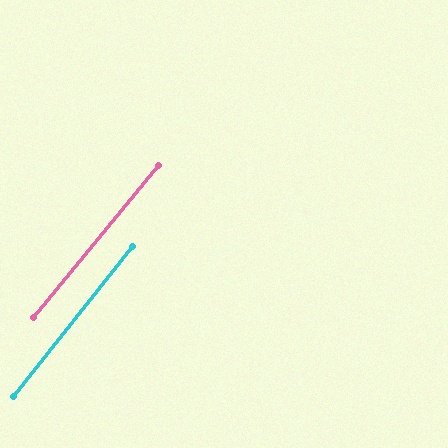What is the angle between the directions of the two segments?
Approximately 1 degree.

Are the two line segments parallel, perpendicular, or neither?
Parallel — their directions differ by only 0.9°.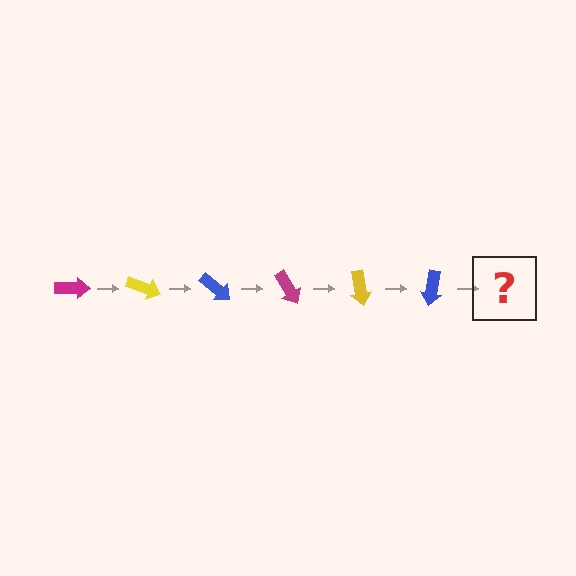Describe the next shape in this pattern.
It should be a magenta arrow, rotated 120 degrees from the start.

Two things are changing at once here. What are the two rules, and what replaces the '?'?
The two rules are that it rotates 20 degrees each step and the color cycles through magenta, yellow, and blue. The '?' should be a magenta arrow, rotated 120 degrees from the start.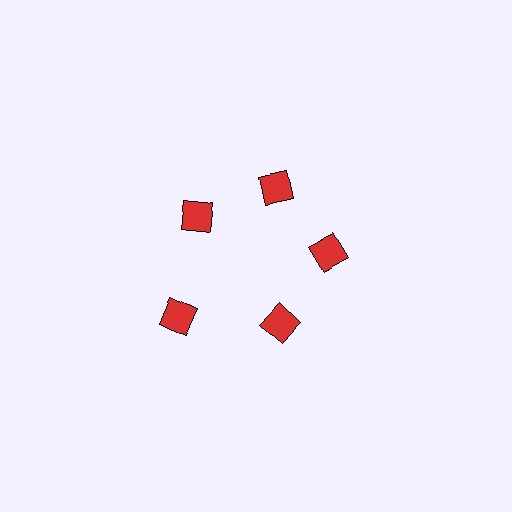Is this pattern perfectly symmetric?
No. The 5 red squares are arranged in a ring, but one element near the 8 o'clock position is pushed outward from the center, breaking the 5-fold rotational symmetry.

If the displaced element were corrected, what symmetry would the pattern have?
It would have 5-fold rotational symmetry — the pattern would map onto itself every 72 degrees.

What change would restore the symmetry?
The symmetry would be restored by moving it inward, back onto the ring so that all 5 squares sit at equal angles and equal distance from the center.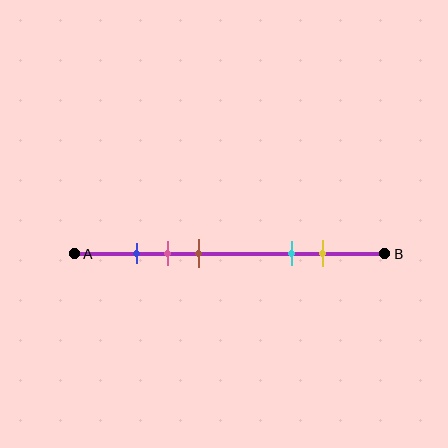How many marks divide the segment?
There are 5 marks dividing the segment.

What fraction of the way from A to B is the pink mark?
The pink mark is approximately 30% (0.3) of the way from A to B.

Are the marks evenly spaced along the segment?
No, the marks are not evenly spaced.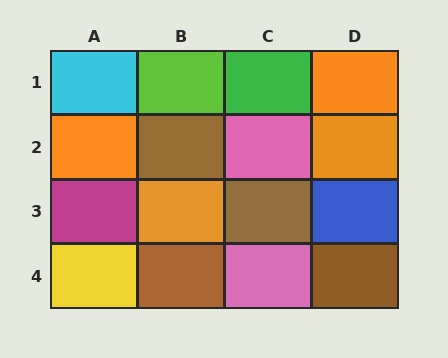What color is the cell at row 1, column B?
Lime.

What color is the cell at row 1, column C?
Green.